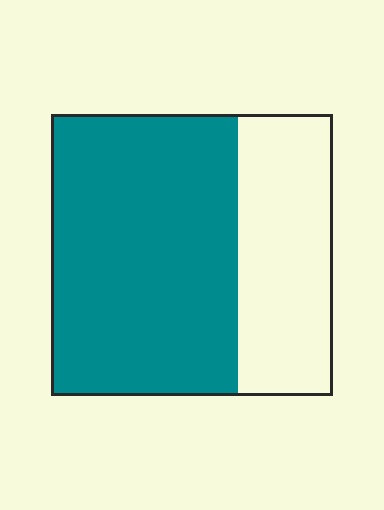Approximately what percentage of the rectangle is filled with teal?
Approximately 65%.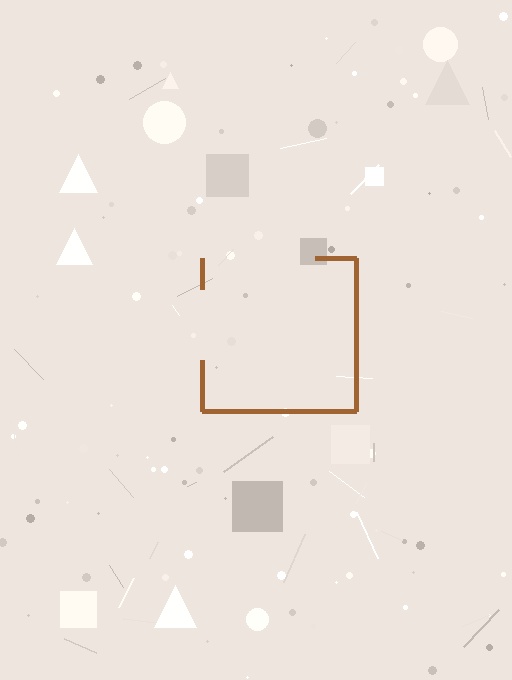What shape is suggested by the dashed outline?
The dashed outline suggests a square.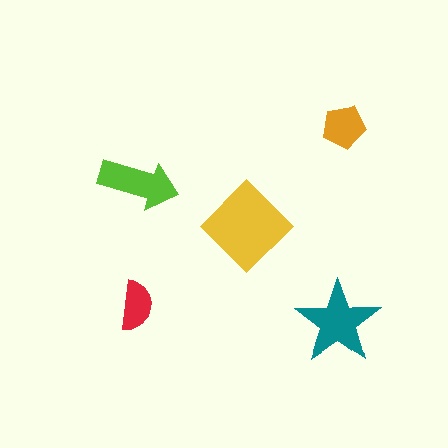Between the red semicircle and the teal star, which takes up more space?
The teal star.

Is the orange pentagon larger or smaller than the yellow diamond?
Smaller.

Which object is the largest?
The yellow diamond.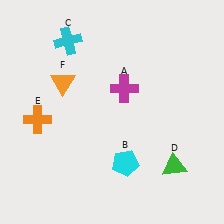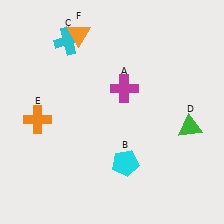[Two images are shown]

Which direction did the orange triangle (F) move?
The orange triangle (F) moved up.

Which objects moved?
The objects that moved are: the green triangle (D), the orange triangle (F).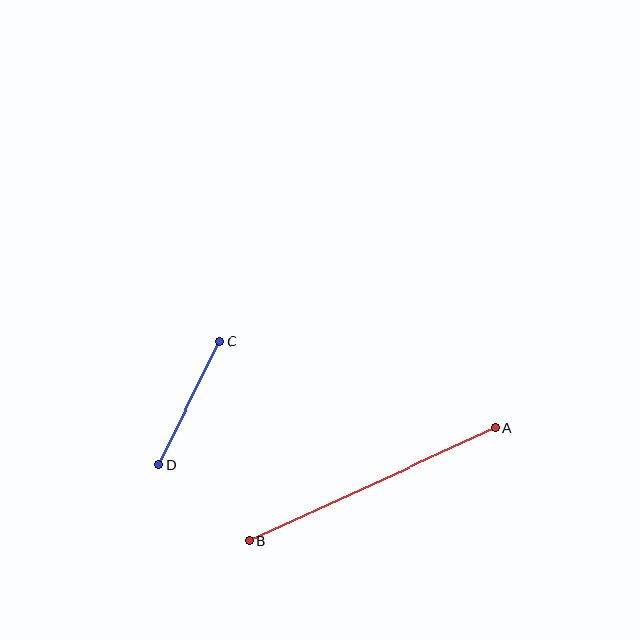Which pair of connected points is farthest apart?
Points A and B are farthest apart.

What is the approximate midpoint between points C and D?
The midpoint is at approximately (189, 403) pixels.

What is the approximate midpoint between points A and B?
The midpoint is at approximately (372, 485) pixels.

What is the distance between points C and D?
The distance is approximately 138 pixels.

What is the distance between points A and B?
The distance is approximately 270 pixels.